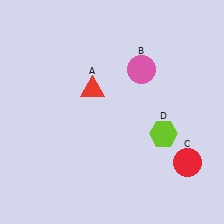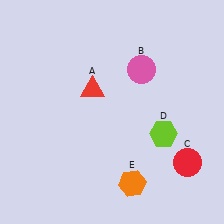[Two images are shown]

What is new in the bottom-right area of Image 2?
An orange hexagon (E) was added in the bottom-right area of Image 2.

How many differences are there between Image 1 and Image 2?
There is 1 difference between the two images.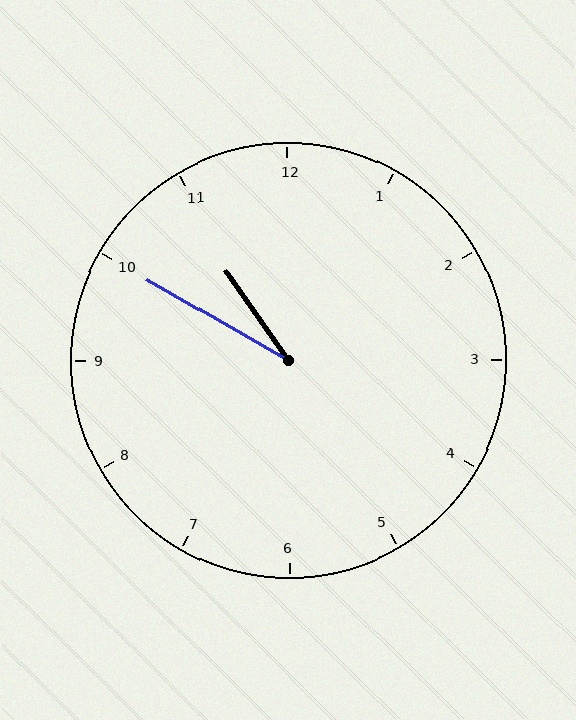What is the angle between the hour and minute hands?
Approximately 25 degrees.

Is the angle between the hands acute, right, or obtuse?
It is acute.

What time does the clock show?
10:50.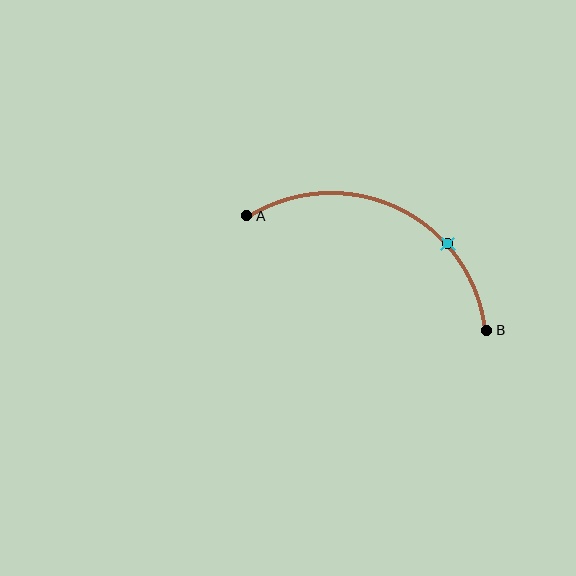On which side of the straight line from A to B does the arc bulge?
The arc bulges above the straight line connecting A and B.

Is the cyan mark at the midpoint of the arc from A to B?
No. The cyan mark lies on the arc but is closer to endpoint B. The arc midpoint would be at the point on the curve equidistant along the arc from both A and B.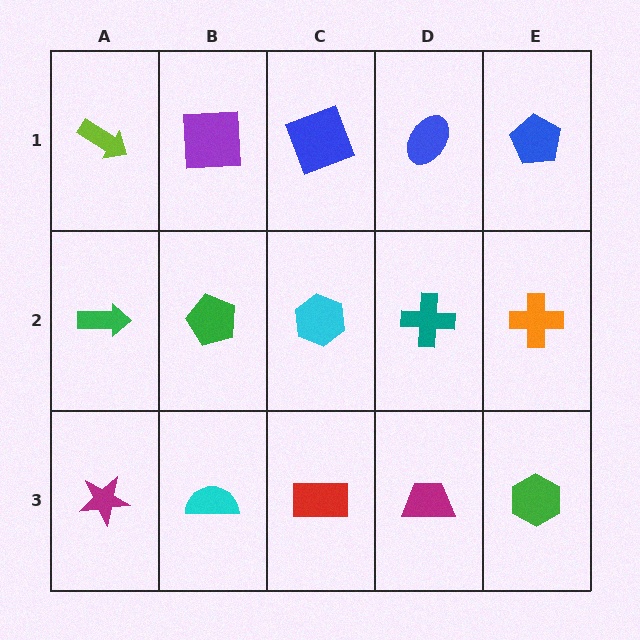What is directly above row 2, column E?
A blue pentagon.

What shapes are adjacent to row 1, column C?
A cyan hexagon (row 2, column C), a purple square (row 1, column B), a blue ellipse (row 1, column D).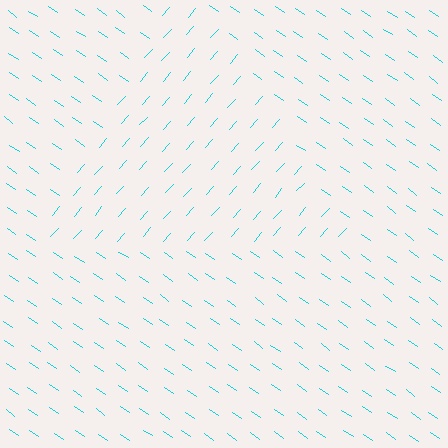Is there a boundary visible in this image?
Yes, there is a texture boundary formed by a change in line orientation.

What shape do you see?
I see a triangle.